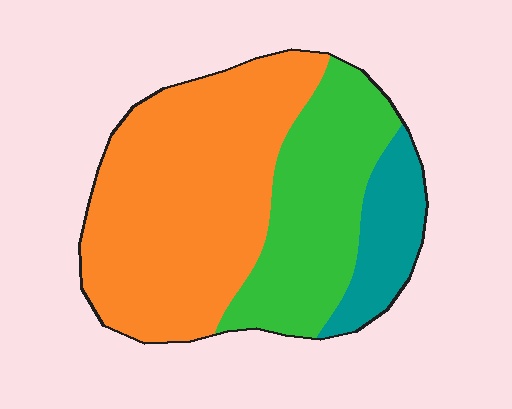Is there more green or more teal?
Green.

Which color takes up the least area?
Teal, at roughly 15%.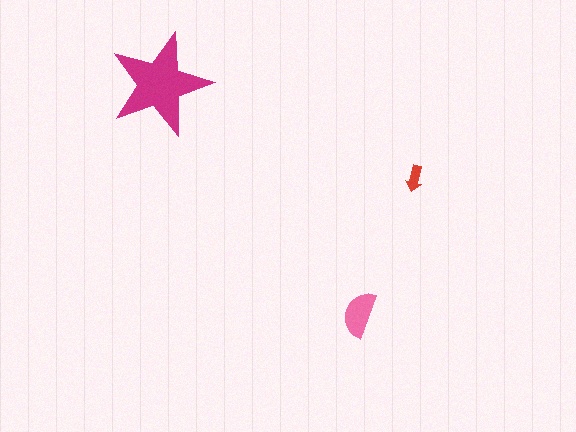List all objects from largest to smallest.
The magenta star, the pink semicircle, the red arrow.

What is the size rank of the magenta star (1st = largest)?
1st.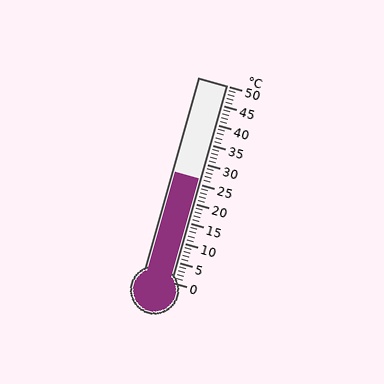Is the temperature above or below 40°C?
The temperature is below 40°C.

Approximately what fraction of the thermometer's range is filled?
The thermometer is filled to approximately 50% of its range.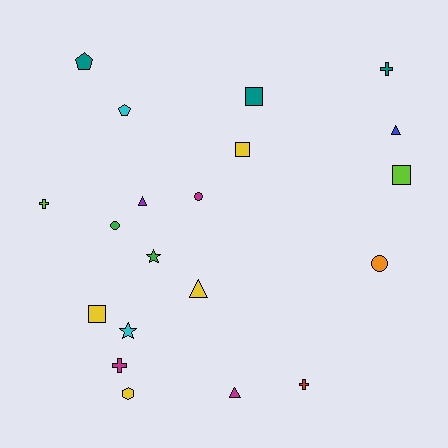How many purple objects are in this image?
There is 1 purple object.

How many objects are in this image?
There are 20 objects.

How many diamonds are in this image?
There are no diamonds.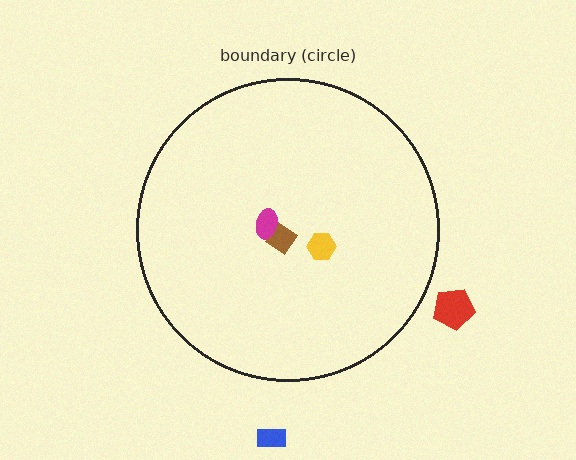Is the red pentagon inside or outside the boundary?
Outside.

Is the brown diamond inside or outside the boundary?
Inside.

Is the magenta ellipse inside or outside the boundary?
Inside.